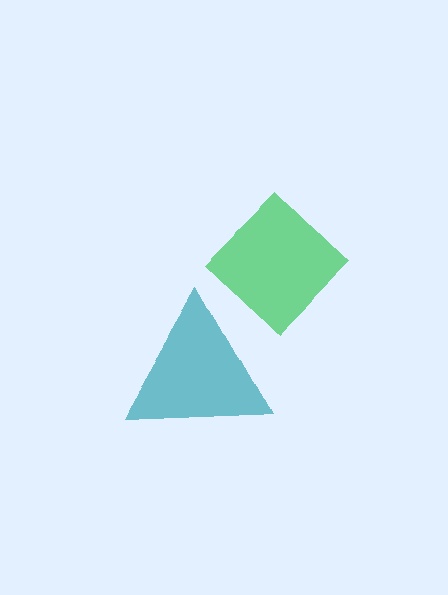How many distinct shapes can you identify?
There are 2 distinct shapes: a teal triangle, a green diamond.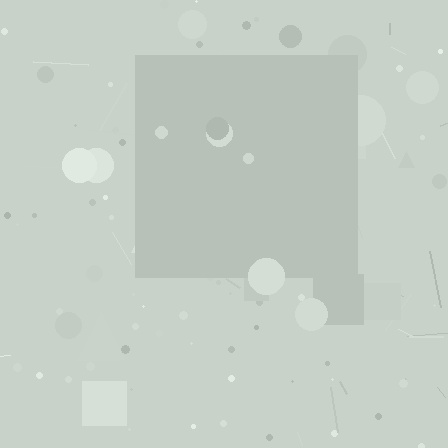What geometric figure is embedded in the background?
A square is embedded in the background.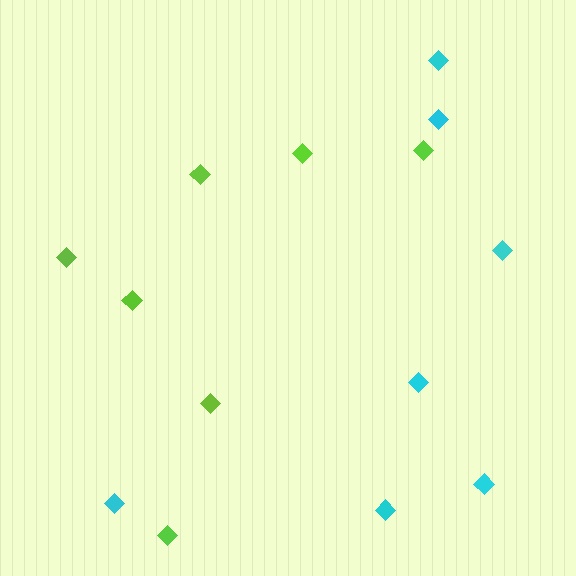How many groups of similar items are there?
There are 2 groups: one group of lime diamonds (7) and one group of cyan diamonds (7).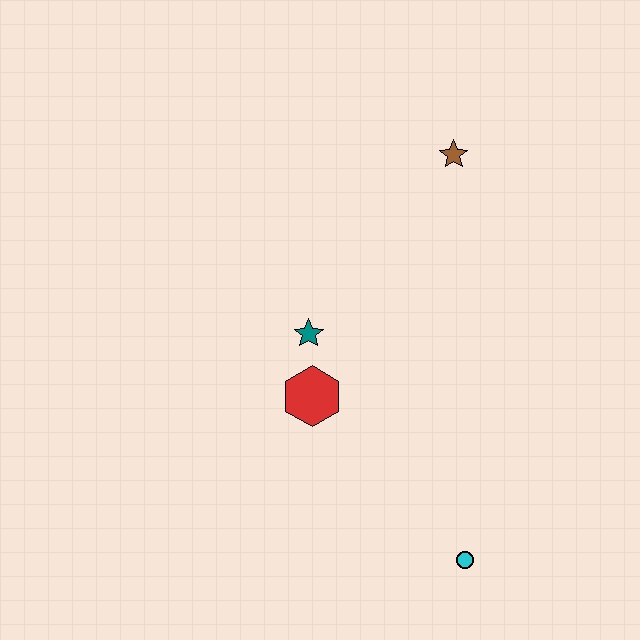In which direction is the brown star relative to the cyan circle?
The brown star is above the cyan circle.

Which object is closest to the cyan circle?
The red hexagon is closest to the cyan circle.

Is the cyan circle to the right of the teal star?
Yes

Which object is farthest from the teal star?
The cyan circle is farthest from the teal star.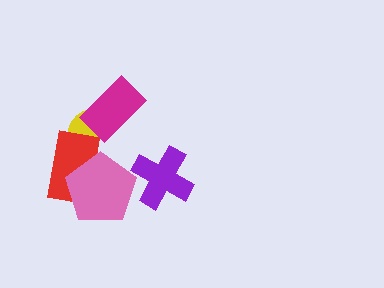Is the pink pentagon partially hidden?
No, no other shape covers it.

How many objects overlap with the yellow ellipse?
2 objects overlap with the yellow ellipse.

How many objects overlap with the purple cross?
0 objects overlap with the purple cross.